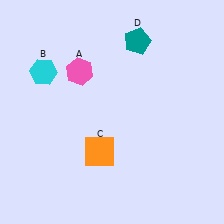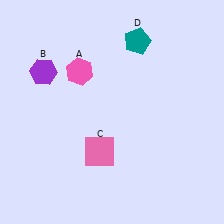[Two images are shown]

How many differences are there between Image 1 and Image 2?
There are 2 differences between the two images.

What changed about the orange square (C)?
In Image 1, C is orange. In Image 2, it changed to pink.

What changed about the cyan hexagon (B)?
In Image 1, B is cyan. In Image 2, it changed to purple.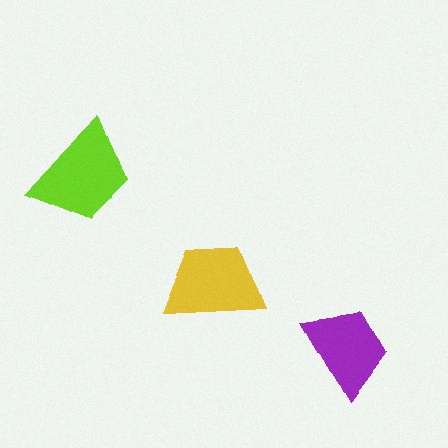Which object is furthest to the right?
The purple trapezoid is rightmost.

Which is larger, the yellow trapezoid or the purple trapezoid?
The yellow one.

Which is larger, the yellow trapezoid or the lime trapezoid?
The lime one.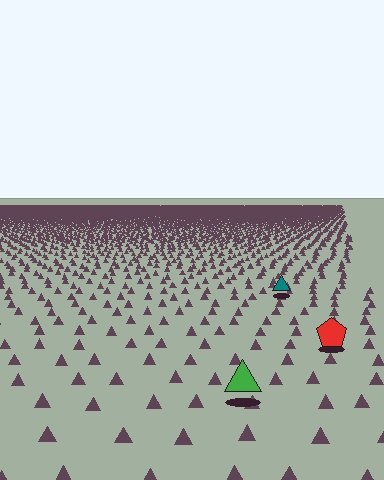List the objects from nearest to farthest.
From nearest to farthest: the green triangle, the red pentagon, the teal triangle.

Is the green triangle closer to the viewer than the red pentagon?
Yes. The green triangle is closer — you can tell from the texture gradient: the ground texture is coarser near it.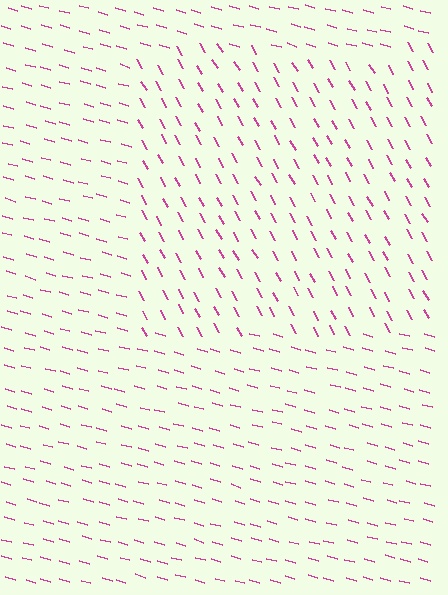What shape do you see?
I see a rectangle.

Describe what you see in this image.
The image is filled with small magenta line segments. A rectangle region in the image has lines oriented differently from the surrounding lines, creating a visible texture boundary.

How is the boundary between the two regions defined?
The boundary is defined purely by a change in line orientation (approximately 45 degrees difference). All lines are the same color and thickness.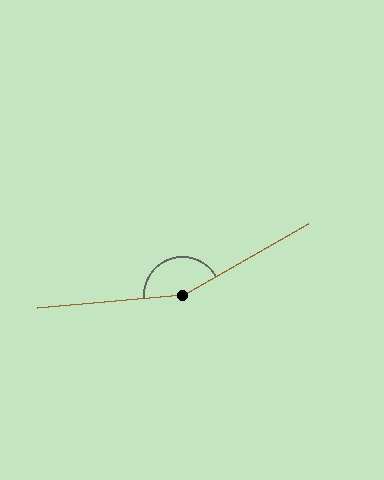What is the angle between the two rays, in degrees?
Approximately 155 degrees.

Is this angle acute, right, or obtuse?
It is obtuse.